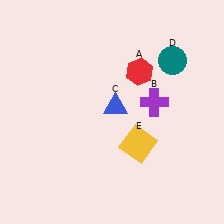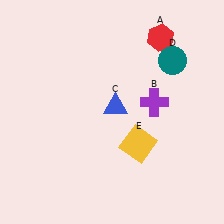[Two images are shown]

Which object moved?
The red hexagon (A) moved up.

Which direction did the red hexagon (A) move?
The red hexagon (A) moved up.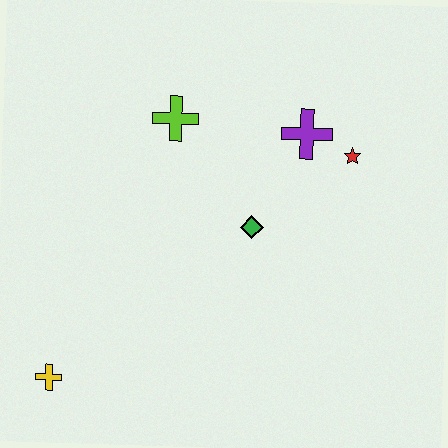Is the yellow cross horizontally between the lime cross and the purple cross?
No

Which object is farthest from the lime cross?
The yellow cross is farthest from the lime cross.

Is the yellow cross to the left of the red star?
Yes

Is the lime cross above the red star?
Yes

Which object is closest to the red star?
The purple cross is closest to the red star.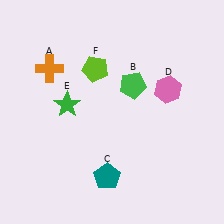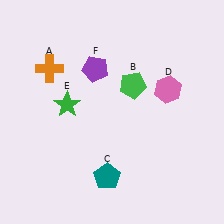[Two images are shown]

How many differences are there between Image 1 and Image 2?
There is 1 difference between the two images.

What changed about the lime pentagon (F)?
In Image 1, F is lime. In Image 2, it changed to purple.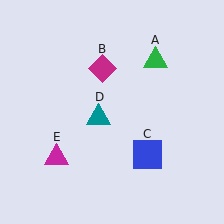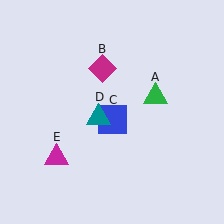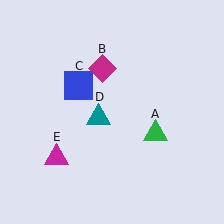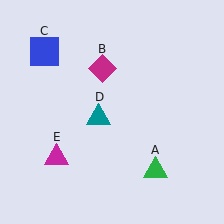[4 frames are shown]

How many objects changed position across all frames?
2 objects changed position: green triangle (object A), blue square (object C).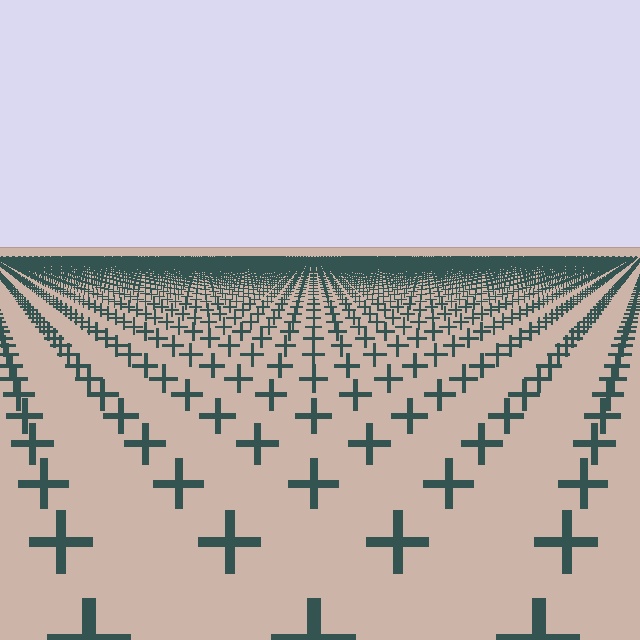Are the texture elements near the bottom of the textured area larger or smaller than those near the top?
Larger. Near the bottom, elements are closer to the viewer and appear at a bigger on-screen size.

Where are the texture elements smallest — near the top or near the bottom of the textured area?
Near the top.